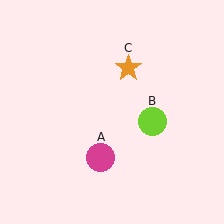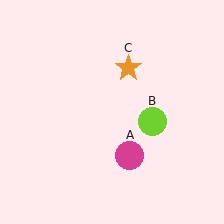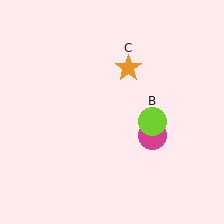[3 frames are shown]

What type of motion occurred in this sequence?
The magenta circle (object A) rotated counterclockwise around the center of the scene.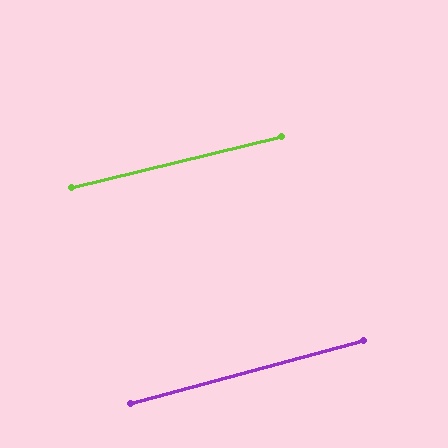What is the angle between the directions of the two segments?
Approximately 2 degrees.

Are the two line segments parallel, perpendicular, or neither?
Parallel — their directions differ by only 1.7°.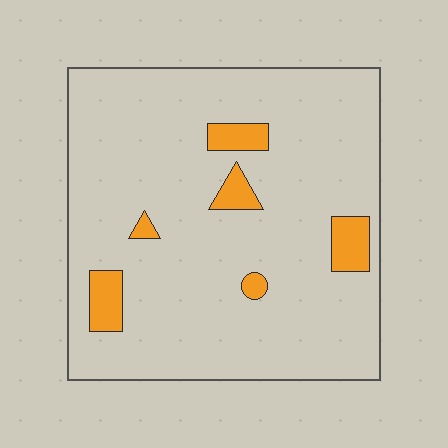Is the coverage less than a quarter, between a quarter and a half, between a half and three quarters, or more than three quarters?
Less than a quarter.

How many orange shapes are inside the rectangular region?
6.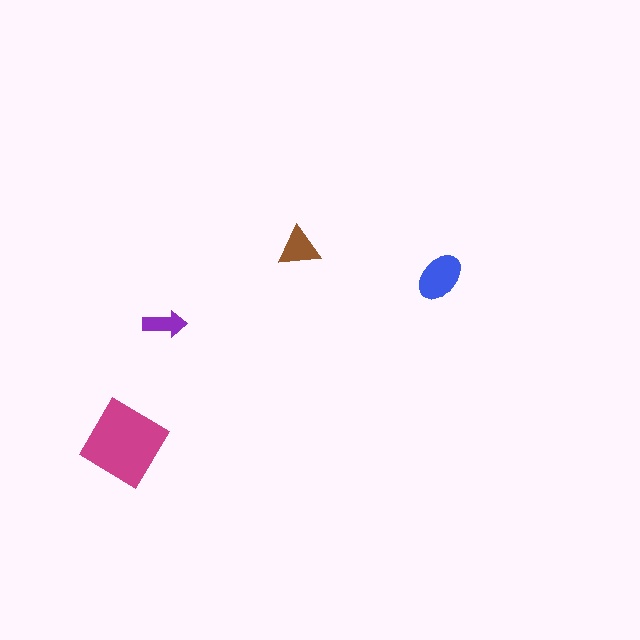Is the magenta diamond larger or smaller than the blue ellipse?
Larger.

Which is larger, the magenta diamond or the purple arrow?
The magenta diamond.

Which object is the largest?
The magenta diamond.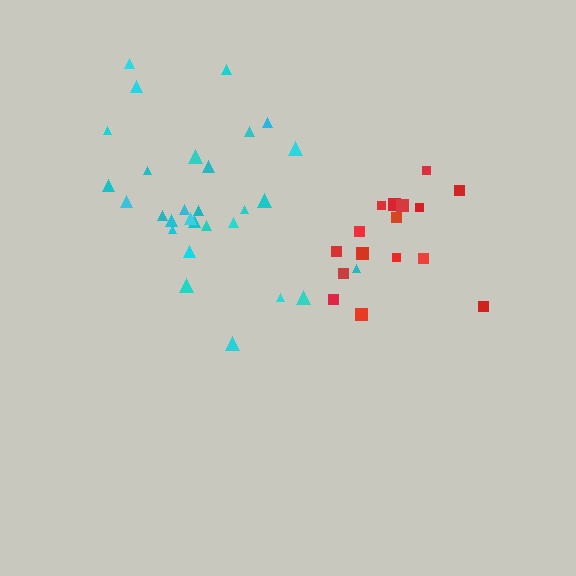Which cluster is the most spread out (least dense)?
Cyan.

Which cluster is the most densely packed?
Red.